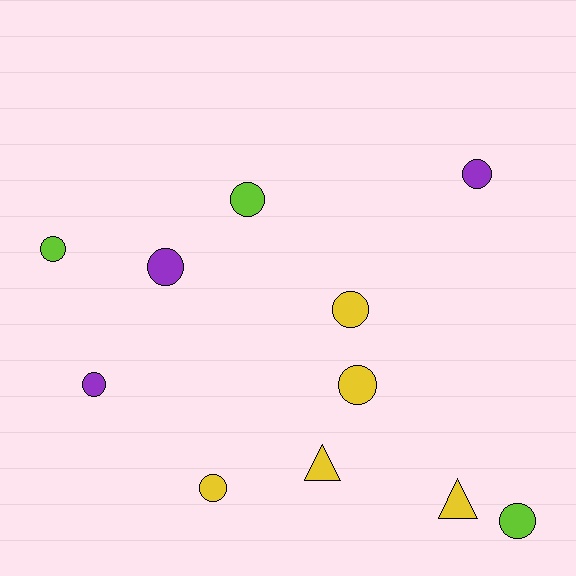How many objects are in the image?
There are 11 objects.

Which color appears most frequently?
Yellow, with 5 objects.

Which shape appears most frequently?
Circle, with 9 objects.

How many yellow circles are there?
There are 3 yellow circles.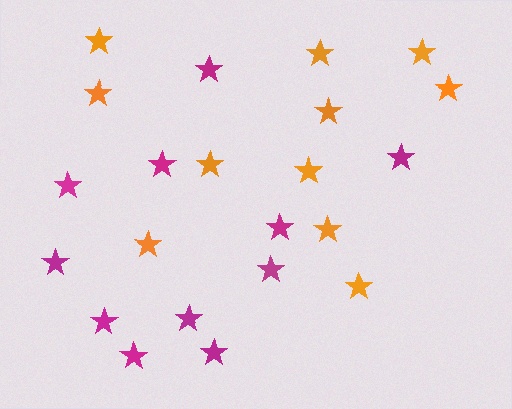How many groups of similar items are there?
There are 2 groups: one group of magenta stars (11) and one group of orange stars (11).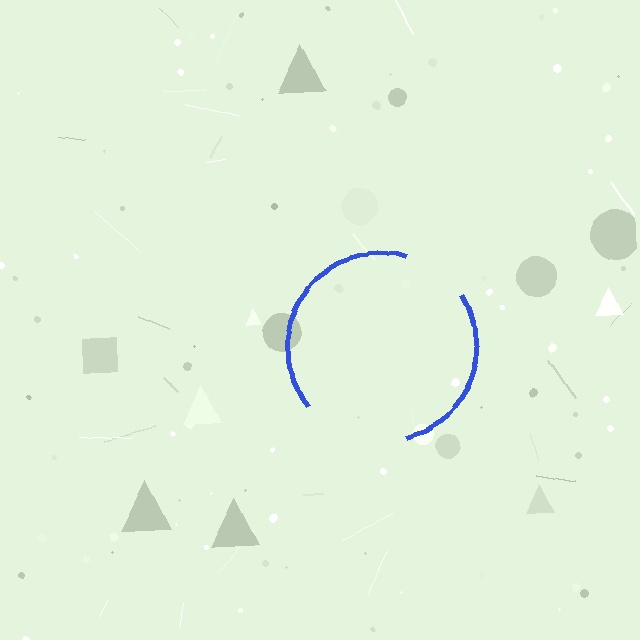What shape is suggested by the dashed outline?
The dashed outline suggests a circle.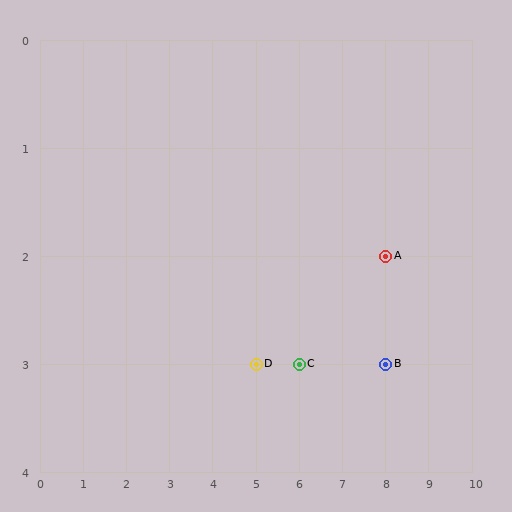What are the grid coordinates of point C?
Point C is at grid coordinates (6, 3).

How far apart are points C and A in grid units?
Points C and A are 2 columns and 1 row apart (about 2.2 grid units diagonally).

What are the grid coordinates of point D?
Point D is at grid coordinates (5, 3).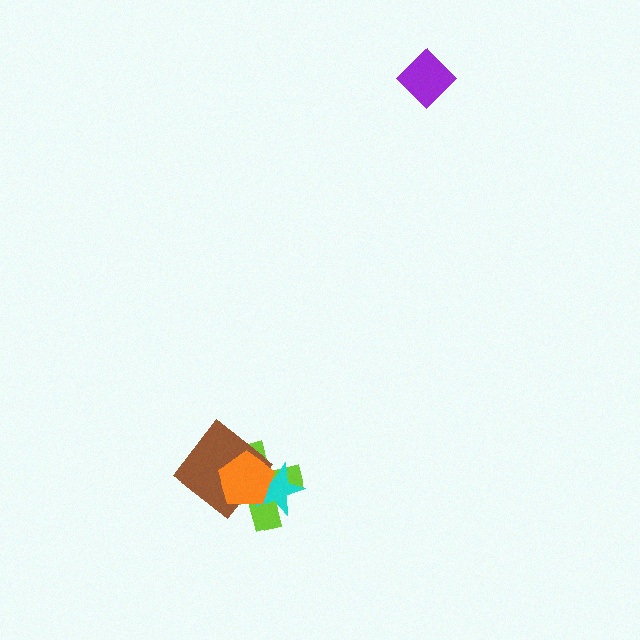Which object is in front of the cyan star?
The orange pentagon is in front of the cyan star.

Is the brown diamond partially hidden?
Yes, it is partially covered by another shape.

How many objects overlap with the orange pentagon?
3 objects overlap with the orange pentagon.